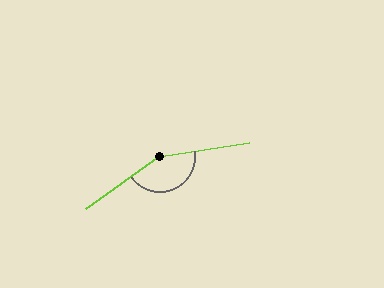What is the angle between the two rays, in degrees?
Approximately 154 degrees.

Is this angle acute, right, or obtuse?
It is obtuse.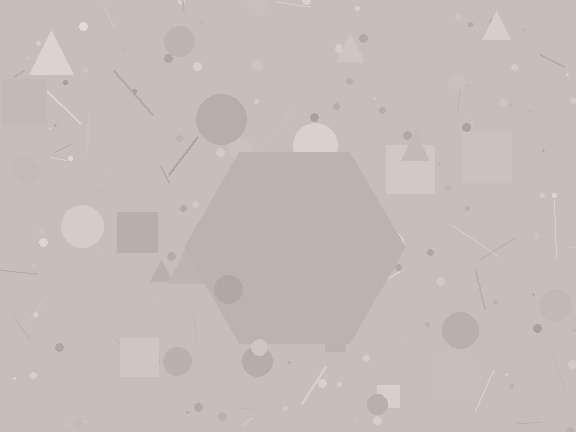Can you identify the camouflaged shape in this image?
The camouflaged shape is a hexagon.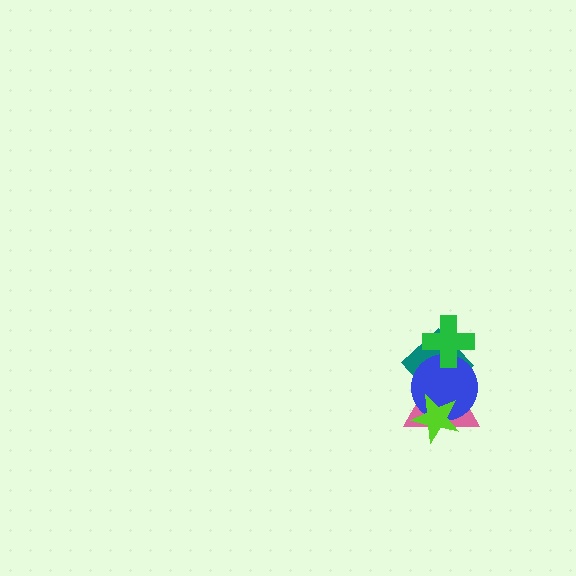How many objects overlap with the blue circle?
4 objects overlap with the blue circle.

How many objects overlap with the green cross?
2 objects overlap with the green cross.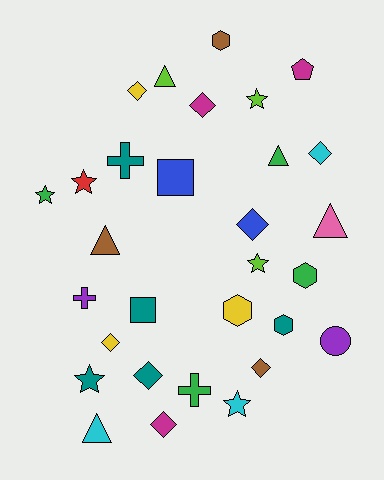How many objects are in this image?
There are 30 objects.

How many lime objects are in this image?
There are 3 lime objects.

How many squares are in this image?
There are 2 squares.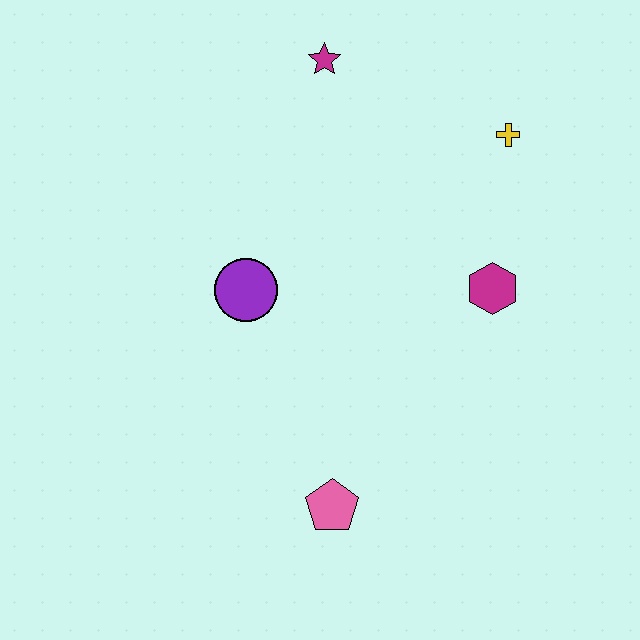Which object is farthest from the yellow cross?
The pink pentagon is farthest from the yellow cross.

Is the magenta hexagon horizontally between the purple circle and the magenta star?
No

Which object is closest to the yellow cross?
The magenta hexagon is closest to the yellow cross.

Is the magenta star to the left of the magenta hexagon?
Yes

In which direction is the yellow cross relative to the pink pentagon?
The yellow cross is above the pink pentagon.